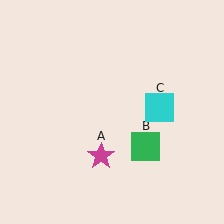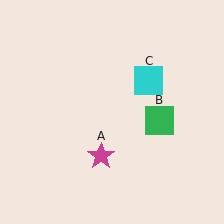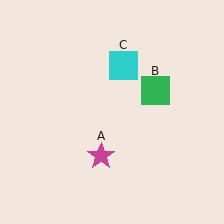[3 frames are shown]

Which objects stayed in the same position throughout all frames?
Magenta star (object A) remained stationary.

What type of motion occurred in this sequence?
The green square (object B), cyan square (object C) rotated counterclockwise around the center of the scene.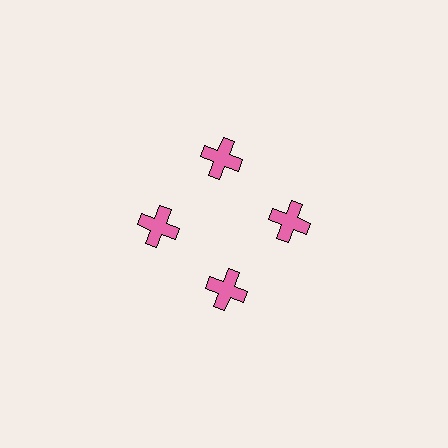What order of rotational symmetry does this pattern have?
This pattern has 4-fold rotational symmetry.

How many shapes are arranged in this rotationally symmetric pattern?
There are 4 shapes, arranged in 4 groups of 1.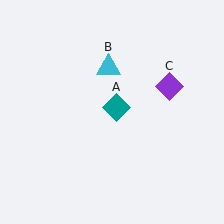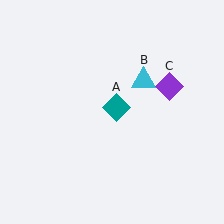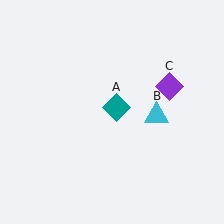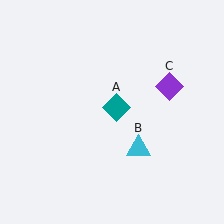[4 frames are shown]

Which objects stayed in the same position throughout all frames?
Teal diamond (object A) and purple diamond (object C) remained stationary.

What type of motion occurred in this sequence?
The cyan triangle (object B) rotated clockwise around the center of the scene.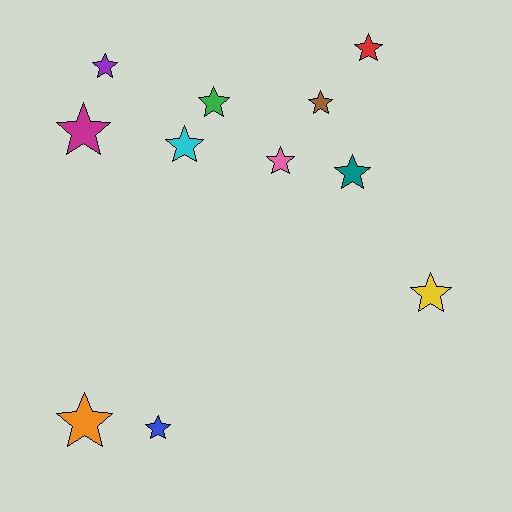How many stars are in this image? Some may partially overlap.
There are 11 stars.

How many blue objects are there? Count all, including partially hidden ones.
There is 1 blue object.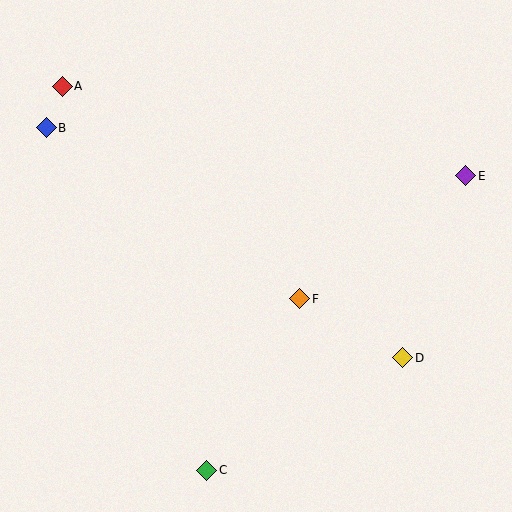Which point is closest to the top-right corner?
Point E is closest to the top-right corner.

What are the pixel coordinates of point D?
Point D is at (403, 358).